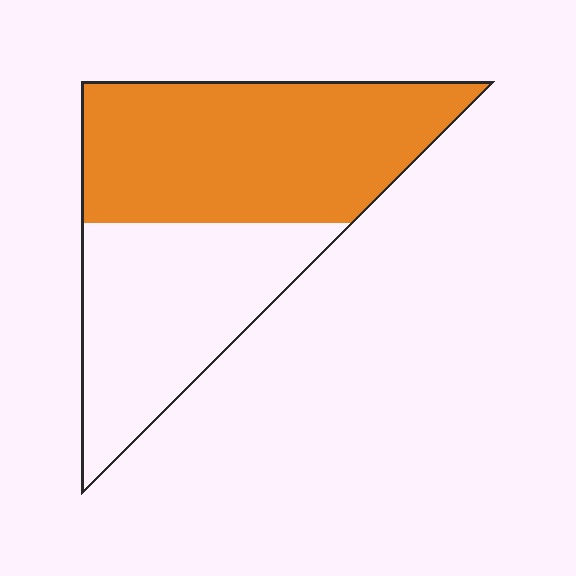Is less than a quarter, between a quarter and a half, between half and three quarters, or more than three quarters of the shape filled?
Between half and three quarters.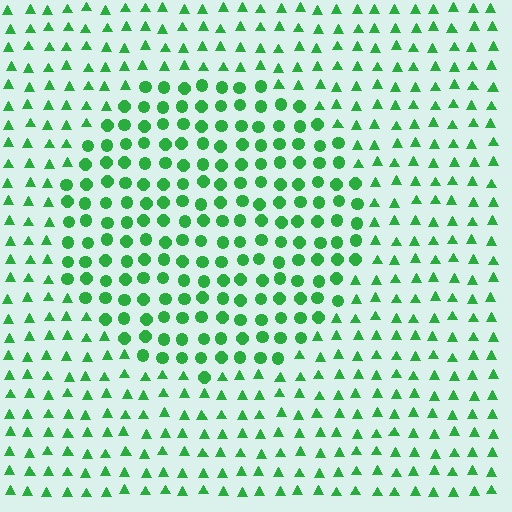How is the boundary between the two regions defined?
The boundary is defined by a change in element shape: circles inside vs. triangles outside. All elements share the same color and spacing.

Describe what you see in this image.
The image is filled with small green elements arranged in a uniform grid. A circle-shaped region contains circles, while the surrounding area contains triangles. The boundary is defined purely by the change in element shape.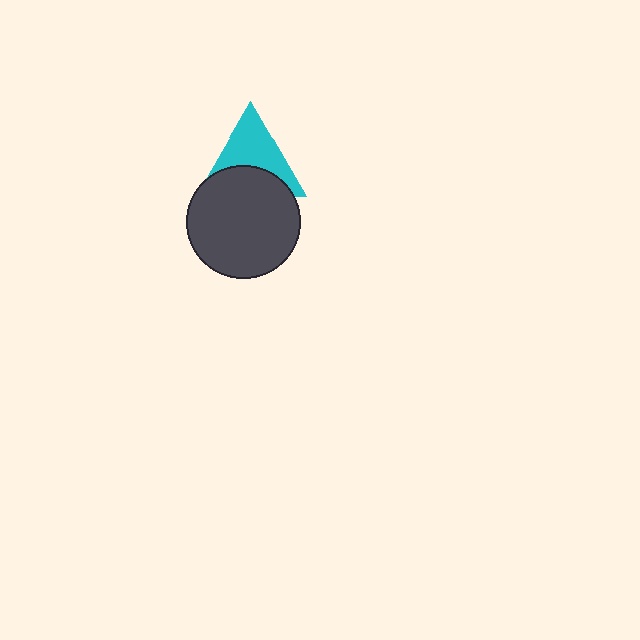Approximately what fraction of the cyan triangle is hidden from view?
Roughly 43% of the cyan triangle is hidden behind the dark gray circle.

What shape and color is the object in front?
The object in front is a dark gray circle.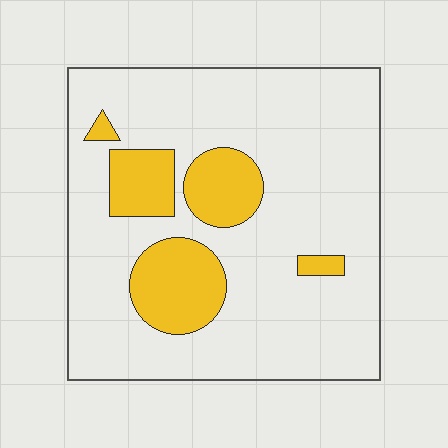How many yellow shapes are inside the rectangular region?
5.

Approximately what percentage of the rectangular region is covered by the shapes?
Approximately 20%.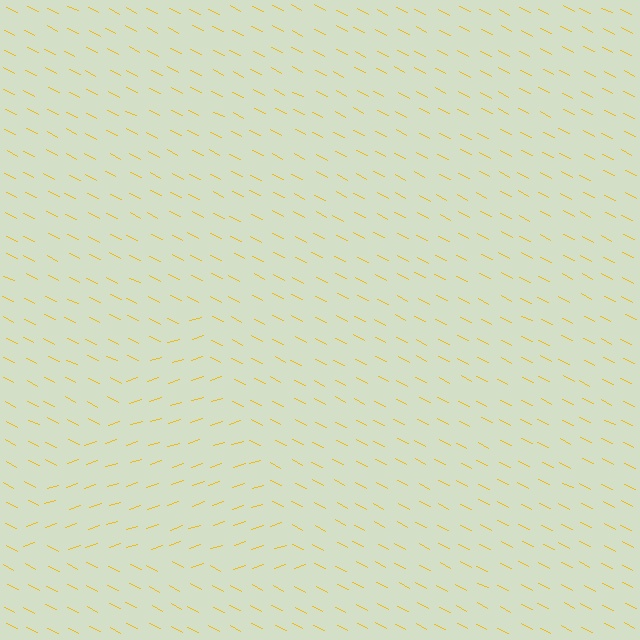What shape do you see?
I see a triangle.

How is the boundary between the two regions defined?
The boundary is defined purely by a change in line orientation (approximately 45 degrees difference). All lines are the same color and thickness.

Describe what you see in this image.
The image is filled with small yellow line segments. A triangle region in the image has lines oriented differently from the surrounding lines, creating a visible texture boundary.